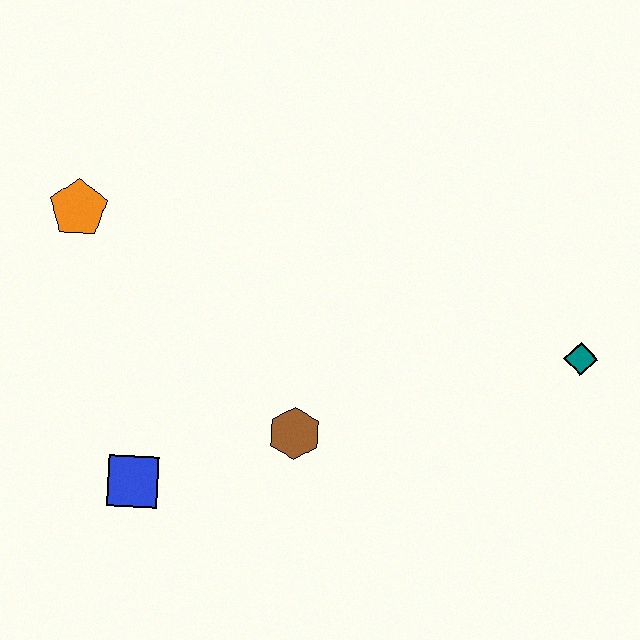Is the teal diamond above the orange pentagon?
No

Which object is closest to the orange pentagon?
The blue square is closest to the orange pentagon.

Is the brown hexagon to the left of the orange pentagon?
No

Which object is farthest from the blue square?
The teal diamond is farthest from the blue square.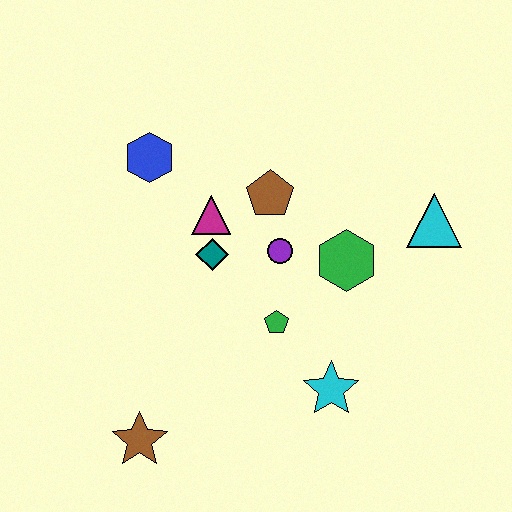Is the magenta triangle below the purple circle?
No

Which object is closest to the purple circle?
The brown pentagon is closest to the purple circle.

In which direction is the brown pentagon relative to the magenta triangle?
The brown pentagon is to the right of the magenta triangle.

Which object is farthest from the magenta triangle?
The brown star is farthest from the magenta triangle.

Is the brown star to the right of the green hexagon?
No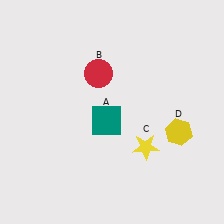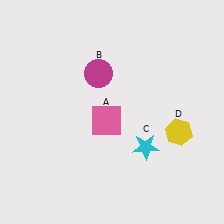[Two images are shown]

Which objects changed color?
A changed from teal to pink. B changed from red to magenta. C changed from yellow to cyan.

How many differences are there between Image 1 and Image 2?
There are 3 differences between the two images.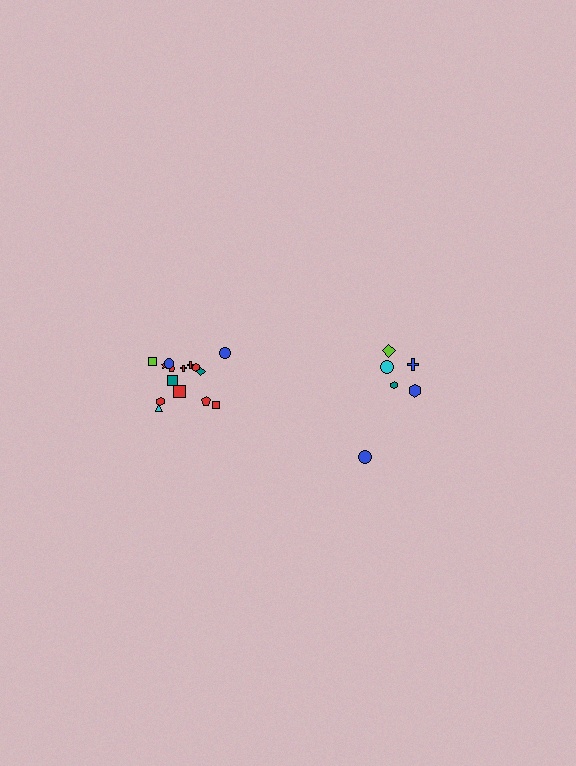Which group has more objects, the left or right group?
The left group.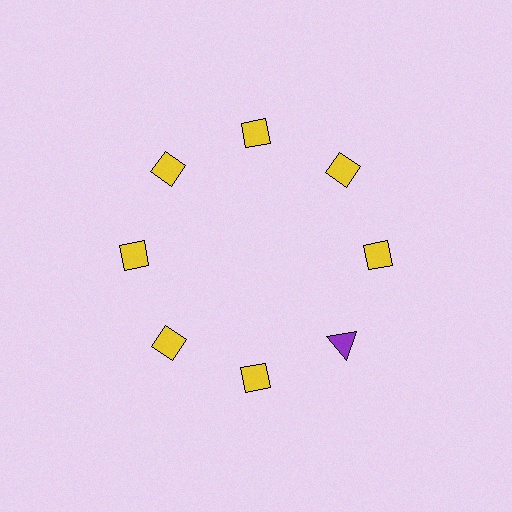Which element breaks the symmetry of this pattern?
The purple triangle at roughly the 4 o'clock position breaks the symmetry. All other shapes are yellow diamonds.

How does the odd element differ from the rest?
It differs in both color (purple instead of yellow) and shape (triangle instead of diamond).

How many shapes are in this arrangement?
There are 8 shapes arranged in a ring pattern.